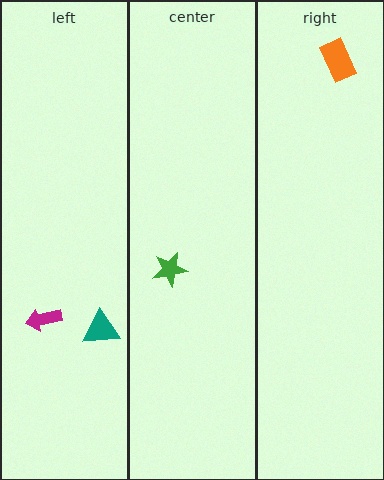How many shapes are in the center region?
1.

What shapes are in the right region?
The orange rectangle.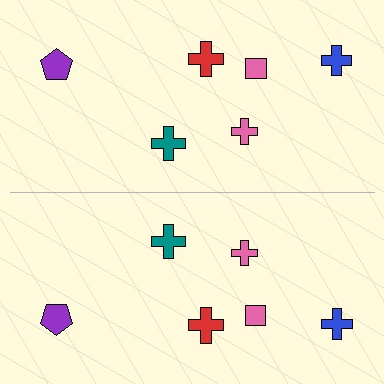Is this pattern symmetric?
Yes, this pattern has bilateral (reflection) symmetry.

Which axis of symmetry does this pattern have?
The pattern has a horizontal axis of symmetry running through the center of the image.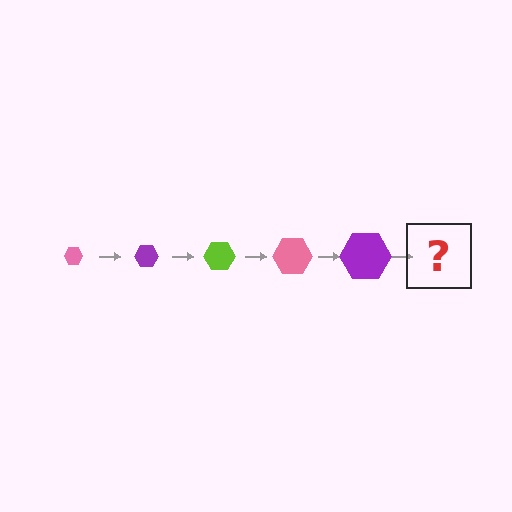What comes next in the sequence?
The next element should be a lime hexagon, larger than the previous one.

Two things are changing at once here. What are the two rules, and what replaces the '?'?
The two rules are that the hexagon grows larger each step and the color cycles through pink, purple, and lime. The '?' should be a lime hexagon, larger than the previous one.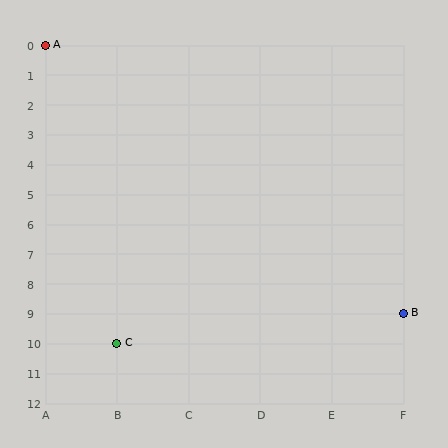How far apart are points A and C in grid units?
Points A and C are 1 column and 10 rows apart (about 10.0 grid units diagonally).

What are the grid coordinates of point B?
Point B is at grid coordinates (F, 9).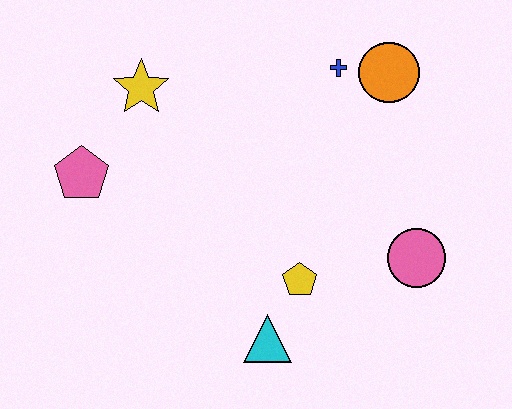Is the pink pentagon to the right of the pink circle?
No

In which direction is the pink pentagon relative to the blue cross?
The pink pentagon is to the left of the blue cross.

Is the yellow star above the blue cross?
No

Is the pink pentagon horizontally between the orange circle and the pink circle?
No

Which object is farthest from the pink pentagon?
The pink circle is farthest from the pink pentagon.